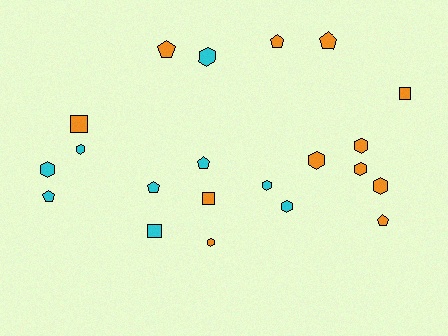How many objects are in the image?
There are 21 objects.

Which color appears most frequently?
Orange, with 12 objects.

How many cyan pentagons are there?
There are 3 cyan pentagons.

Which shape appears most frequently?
Hexagon, with 10 objects.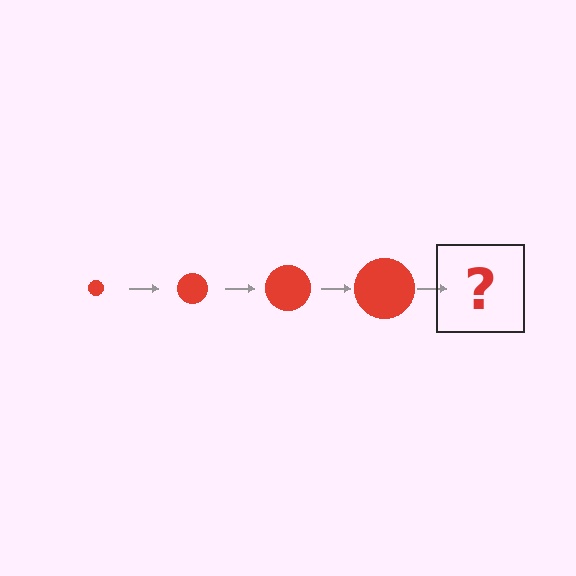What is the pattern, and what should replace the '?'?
The pattern is that the circle gets progressively larger each step. The '?' should be a red circle, larger than the previous one.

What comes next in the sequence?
The next element should be a red circle, larger than the previous one.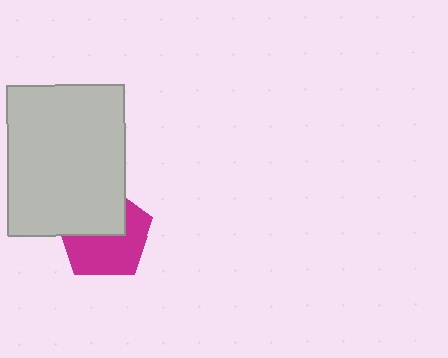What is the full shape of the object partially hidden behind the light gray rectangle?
The partially hidden object is a magenta pentagon.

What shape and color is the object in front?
The object in front is a light gray rectangle.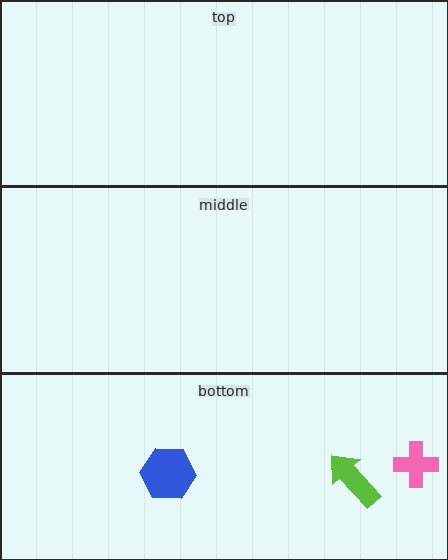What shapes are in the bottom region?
The blue hexagon, the pink cross, the lime arrow.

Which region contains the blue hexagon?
The bottom region.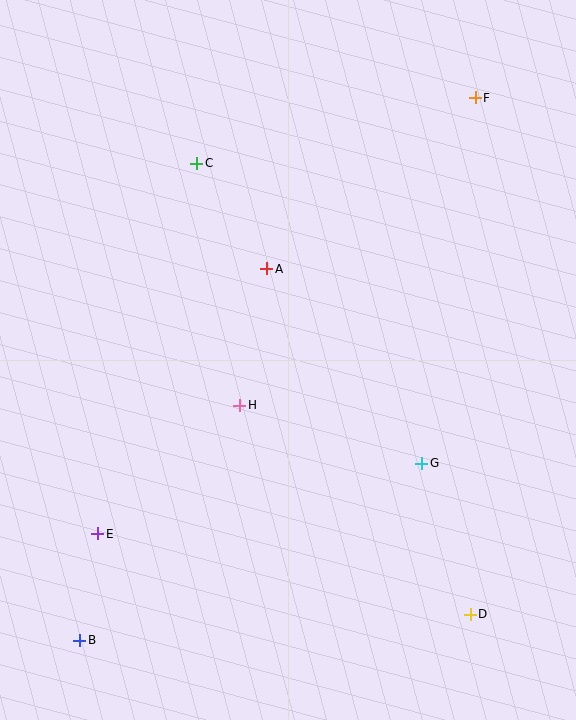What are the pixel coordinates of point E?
Point E is at (98, 534).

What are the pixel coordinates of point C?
Point C is at (197, 163).